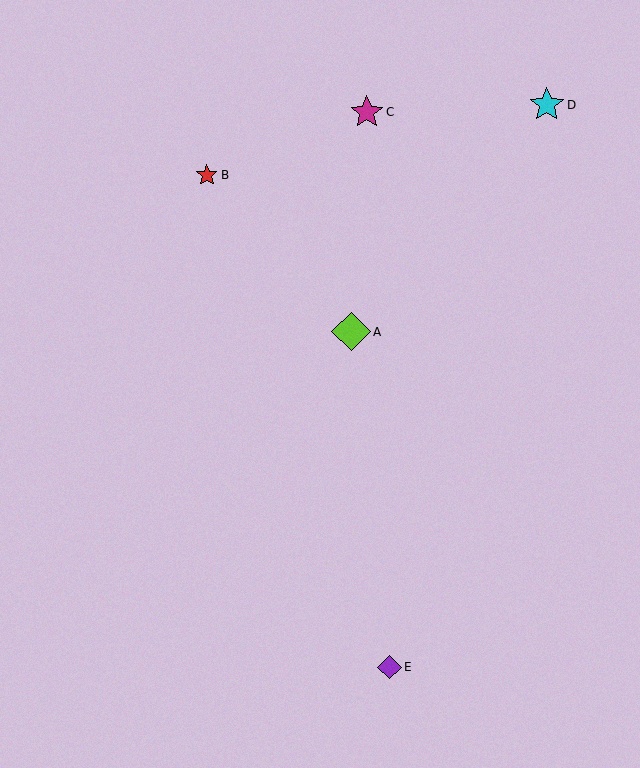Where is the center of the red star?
The center of the red star is at (207, 175).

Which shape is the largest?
The lime diamond (labeled A) is the largest.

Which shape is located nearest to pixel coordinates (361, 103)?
The magenta star (labeled C) at (367, 112) is nearest to that location.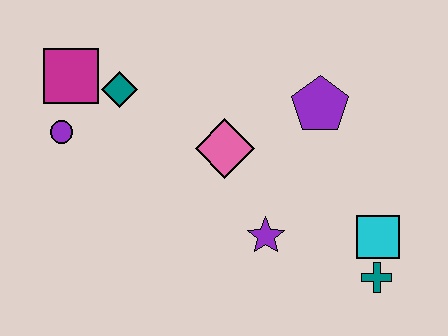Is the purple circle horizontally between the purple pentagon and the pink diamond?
No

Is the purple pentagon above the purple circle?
Yes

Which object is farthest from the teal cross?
The magenta square is farthest from the teal cross.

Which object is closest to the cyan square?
The teal cross is closest to the cyan square.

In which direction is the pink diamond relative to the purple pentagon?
The pink diamond is to the left of the purple pentagon.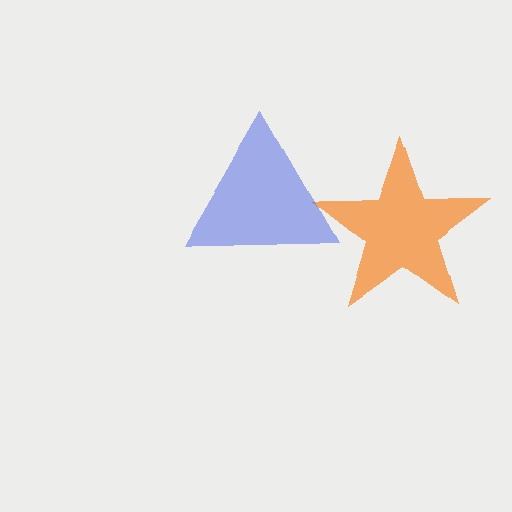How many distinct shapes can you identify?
There are 2 distinct shapes: an orange star, a blue triangle.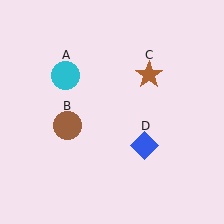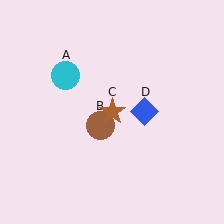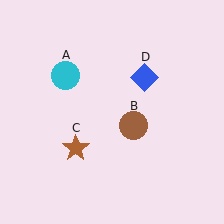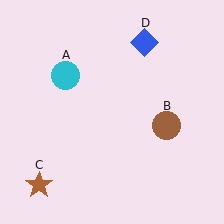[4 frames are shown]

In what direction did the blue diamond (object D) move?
The blue diamond (object D) moved up.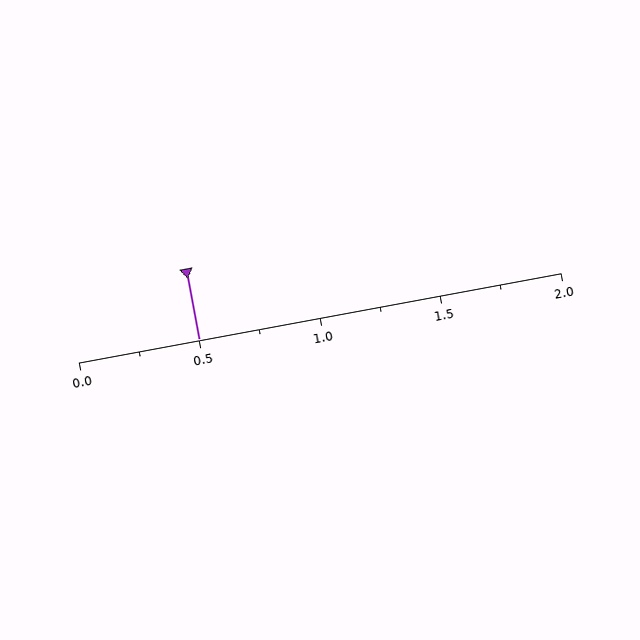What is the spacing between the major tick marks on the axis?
The major ticks are spaced 0.5 apart.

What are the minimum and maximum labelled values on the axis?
The axis runs from 0.0 to 2.0.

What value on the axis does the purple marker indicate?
The marker indicates approximately 0.5.